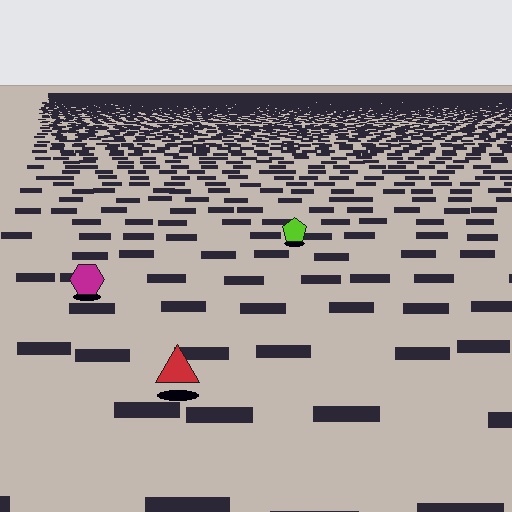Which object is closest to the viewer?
The red triangle is closest. The texture marks near it are larger and more spread out.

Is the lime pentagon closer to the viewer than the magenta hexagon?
No. The magenta hexagon is closer — you can tell from the texture gradient: the ground texture is coarser near it.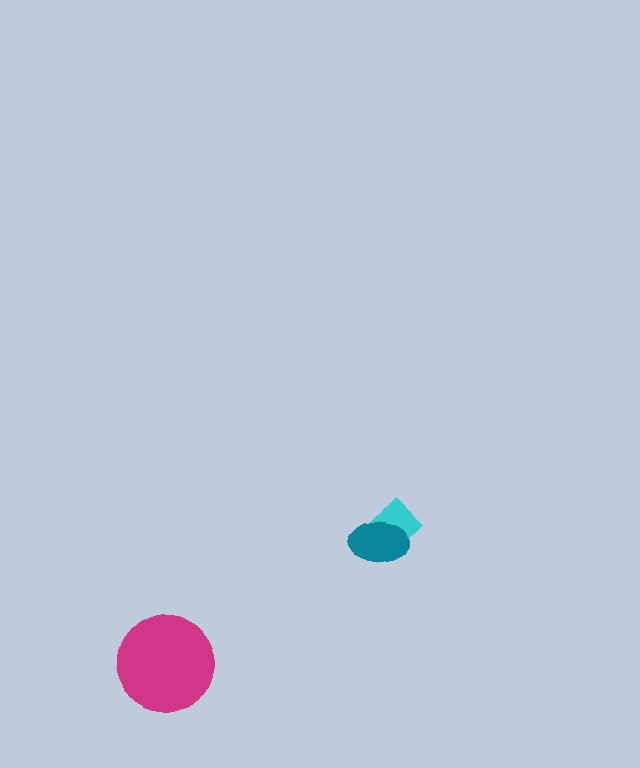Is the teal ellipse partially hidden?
No, no other shape covers it.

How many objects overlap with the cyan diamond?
1 object overlaps with the cyan diamond.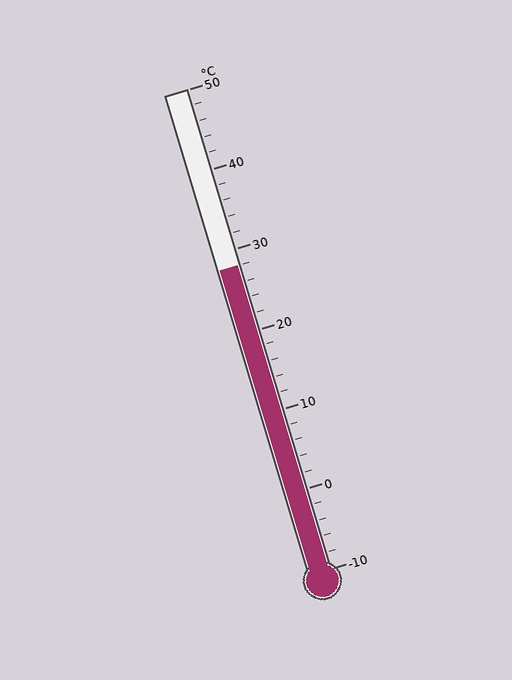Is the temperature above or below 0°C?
The temperature is above 0°C.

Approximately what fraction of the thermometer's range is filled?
The thermometer is filled to approximately 65% of its range.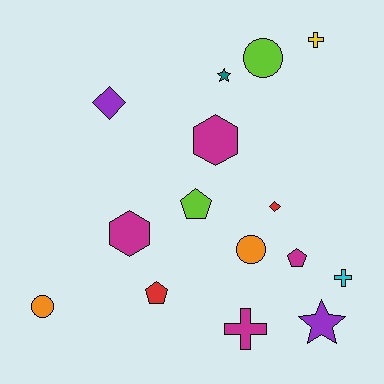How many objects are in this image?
There are 15 objects.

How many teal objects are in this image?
There is 1 teal object.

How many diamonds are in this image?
There are 2 diamonds.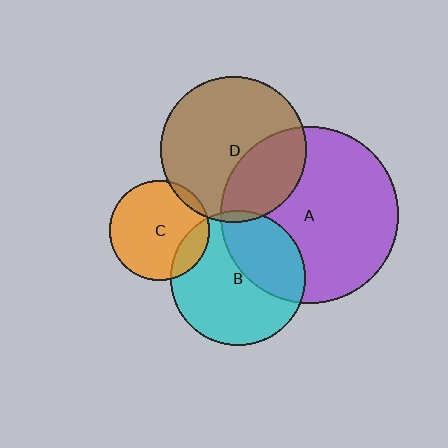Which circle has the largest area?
Circle A (purple).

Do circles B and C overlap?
Yes.